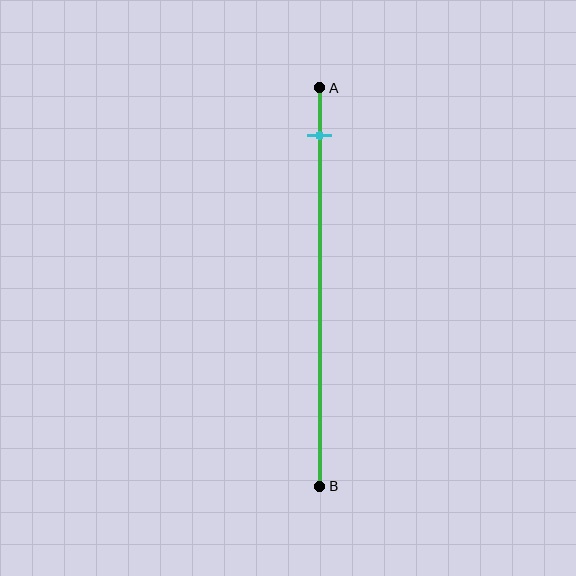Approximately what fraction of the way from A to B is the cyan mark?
The cyan mark is approximately 10% of the way from A to B.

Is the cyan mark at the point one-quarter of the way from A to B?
No, the mark is at about 10% from A, not at the 25% one-quarter point.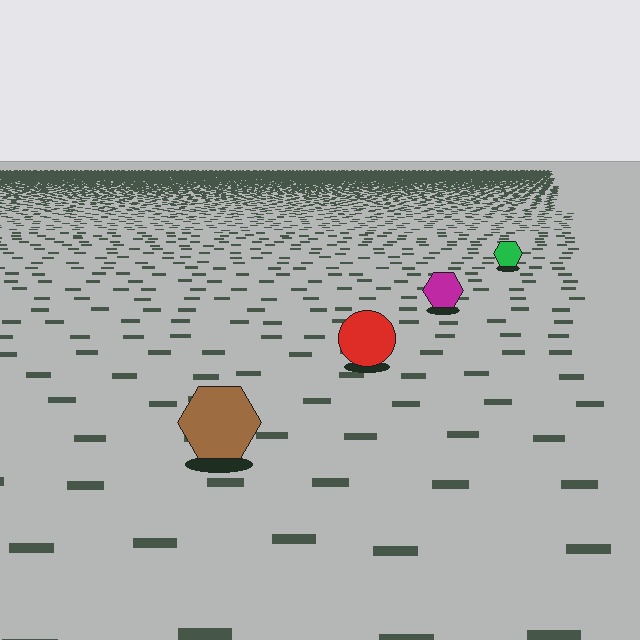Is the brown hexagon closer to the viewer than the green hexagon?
Yes. The brown hexagon is closer — you can tell from the texture gradient: the ground texture is coarser near it.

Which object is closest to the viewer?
The brown hexagon is closest. The texture marks near it are larger and more spread out.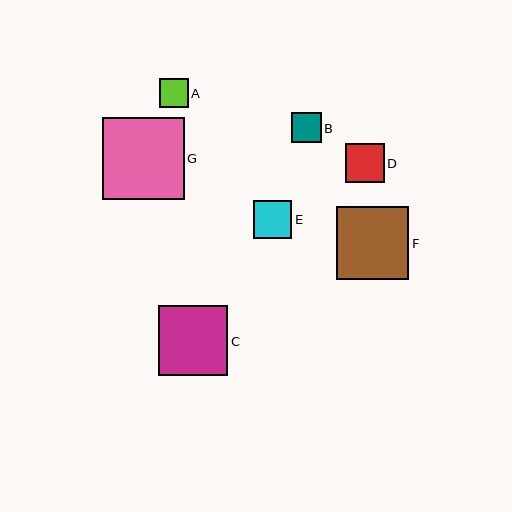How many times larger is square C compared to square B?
Square C is approximately 2.3 times the size of square B.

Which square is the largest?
Square G is the largest with a size of approximately 82 pixels.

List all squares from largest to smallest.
From largest to smallest: G, F, C, D, E, B, A.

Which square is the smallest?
Square A is the smallest with a size of approximately 29 pixels.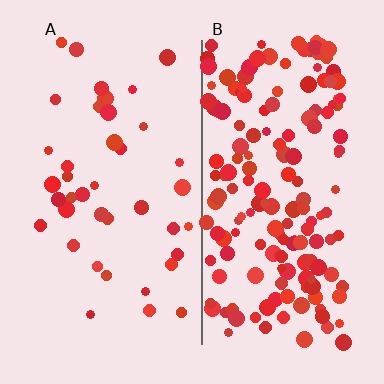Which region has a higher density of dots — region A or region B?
B (the right).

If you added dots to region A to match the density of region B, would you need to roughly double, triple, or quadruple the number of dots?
Approximately quadruple.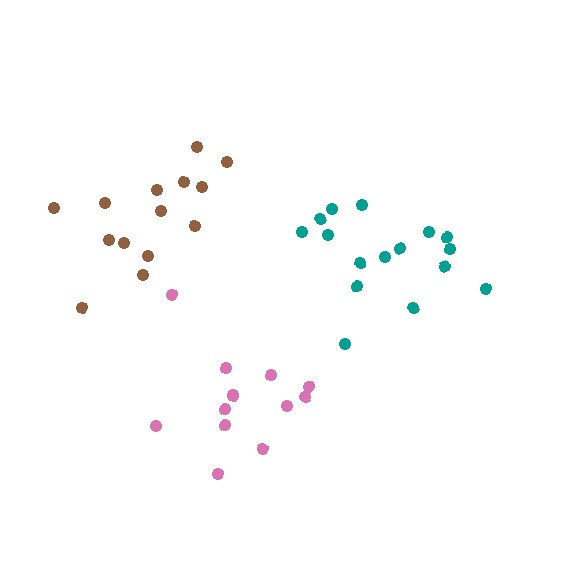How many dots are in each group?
Group 1: 12 dots, Group 2: 16 dots, Group 3: 14 dots (42 total).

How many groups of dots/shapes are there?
There are 3 groups.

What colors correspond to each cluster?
The clusters are colored: pink, teal, brown.